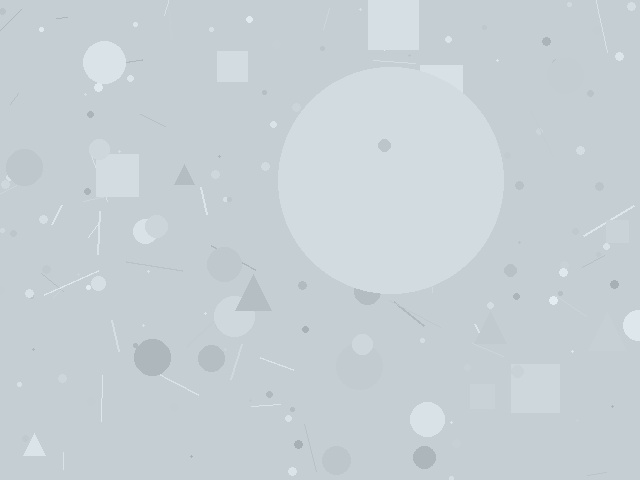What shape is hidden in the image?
A circle is hidden in the image.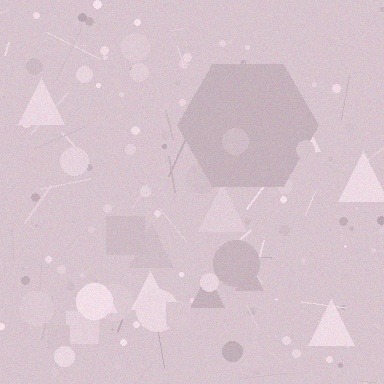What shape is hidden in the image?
A hexagon is hidden in the image.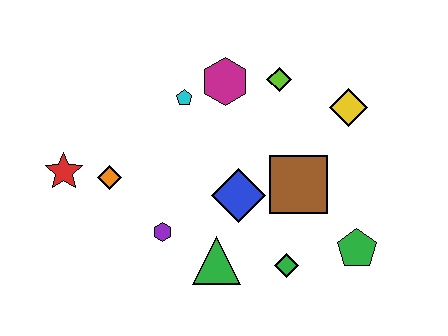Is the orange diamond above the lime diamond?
No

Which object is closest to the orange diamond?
The red star is closest to the orange diamond.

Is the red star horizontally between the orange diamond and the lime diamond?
No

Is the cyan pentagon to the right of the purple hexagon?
Yes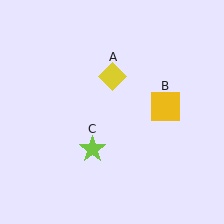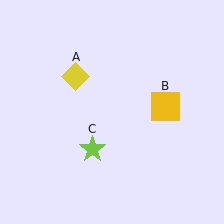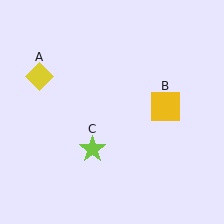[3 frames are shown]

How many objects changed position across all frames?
1 object changed position: yellow diamond (object A).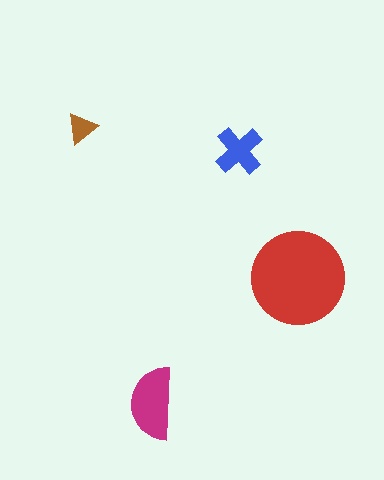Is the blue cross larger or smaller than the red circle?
Smaller.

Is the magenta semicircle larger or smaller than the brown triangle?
Larger.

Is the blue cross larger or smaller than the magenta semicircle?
Smaller.